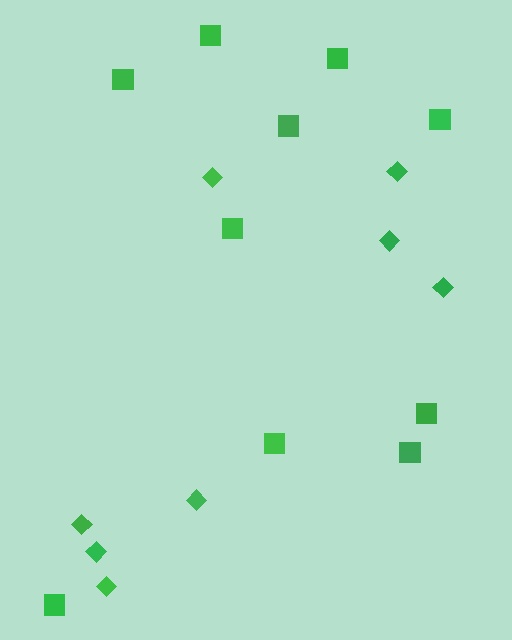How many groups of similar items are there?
There are 2 groups: one group of squares (10) and one group of diamonds (8).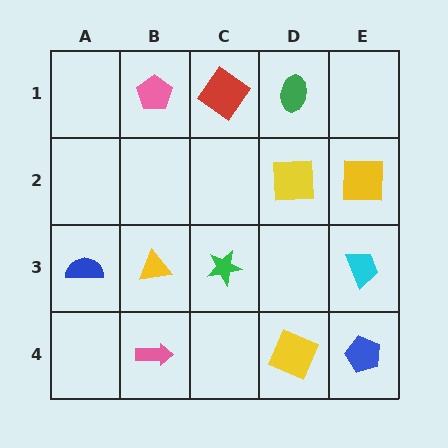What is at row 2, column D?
A yellow square.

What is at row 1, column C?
A red diamond.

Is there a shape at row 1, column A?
No, that cell is empty.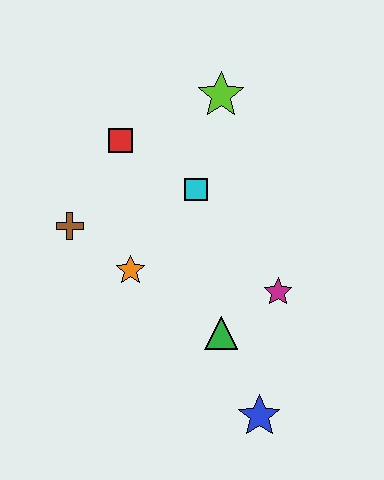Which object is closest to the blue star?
The green triangle is closest to the blue star.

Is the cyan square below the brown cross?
No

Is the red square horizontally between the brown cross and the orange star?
Yes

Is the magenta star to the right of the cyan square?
Yes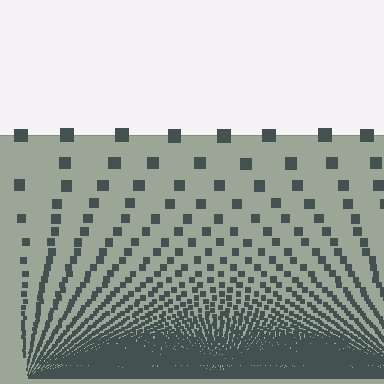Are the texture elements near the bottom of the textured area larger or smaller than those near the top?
Smaller. The gradient is inverted — elements near the bottom are smaller and denser.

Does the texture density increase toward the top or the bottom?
Density increases toward the bottom.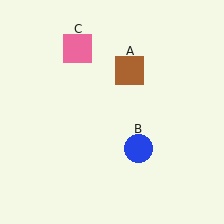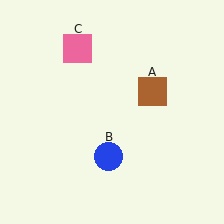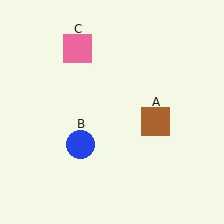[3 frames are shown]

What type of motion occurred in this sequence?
The brown square (object A), blue circle (object B) rotated clockwise around the center of the scene.